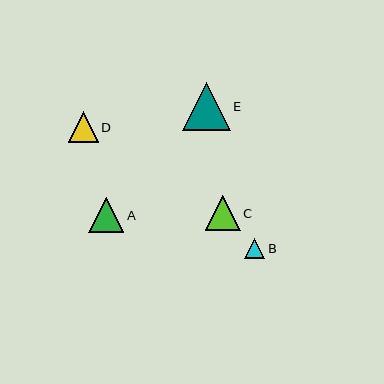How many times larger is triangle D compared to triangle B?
Triangle D is approximately 1.5 times the size of triangle B.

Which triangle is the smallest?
Triangle B is the smallest with a size of approximately 20 pixels.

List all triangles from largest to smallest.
From largest to smallest: E, A, C, D, B.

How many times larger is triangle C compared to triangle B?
Triangle C is approximately 1.7 times the size of triangle B.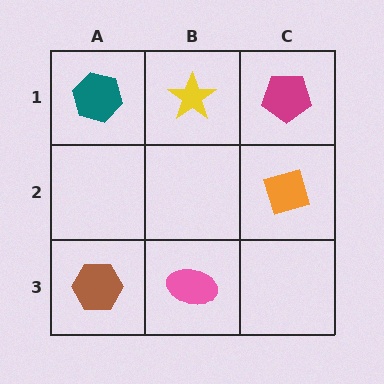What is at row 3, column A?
A brown hexagon.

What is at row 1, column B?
A yellow star.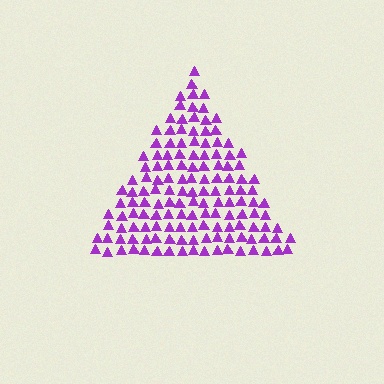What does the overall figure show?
The overall figure shows a triangle.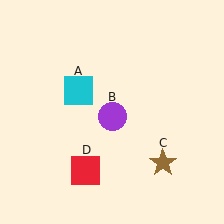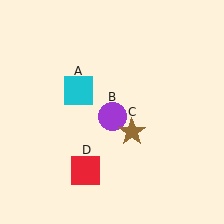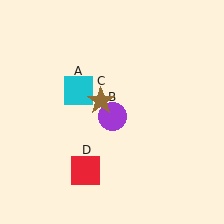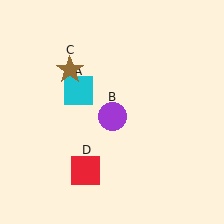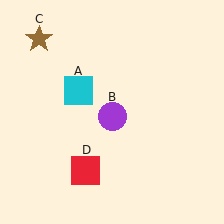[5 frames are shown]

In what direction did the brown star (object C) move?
The brown star (object C) moved up and to the left.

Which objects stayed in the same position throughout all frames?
Cyan square (object A) and purple circle (object B) and red square (object D) remained stationary.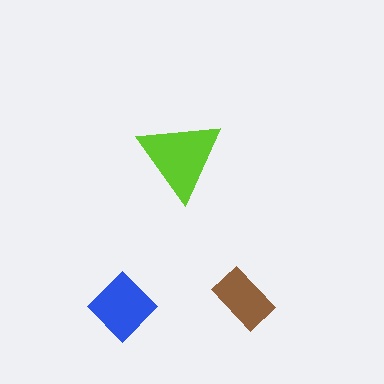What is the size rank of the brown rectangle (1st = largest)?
3rd.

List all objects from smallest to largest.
The brown rectangle, the blue diamond, the lime triangle.